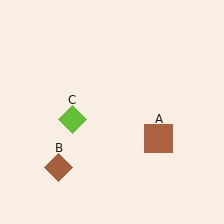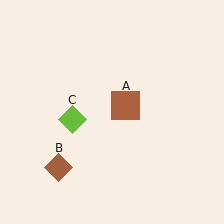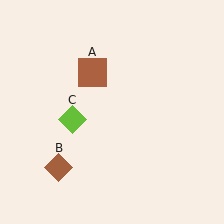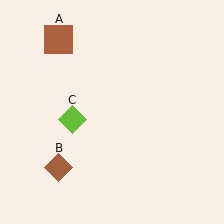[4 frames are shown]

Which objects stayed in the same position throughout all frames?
Brown diamond (object B) and lime diamond (object C) remained stationary.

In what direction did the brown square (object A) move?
The brown square (object A) moved up and to the left.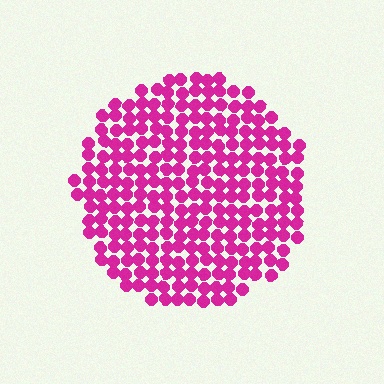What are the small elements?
The small elements are circles.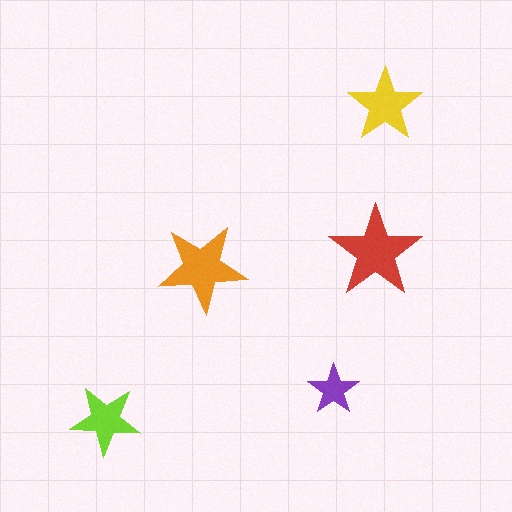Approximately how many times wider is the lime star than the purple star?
About 1.5 times wider.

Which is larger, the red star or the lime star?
The red one.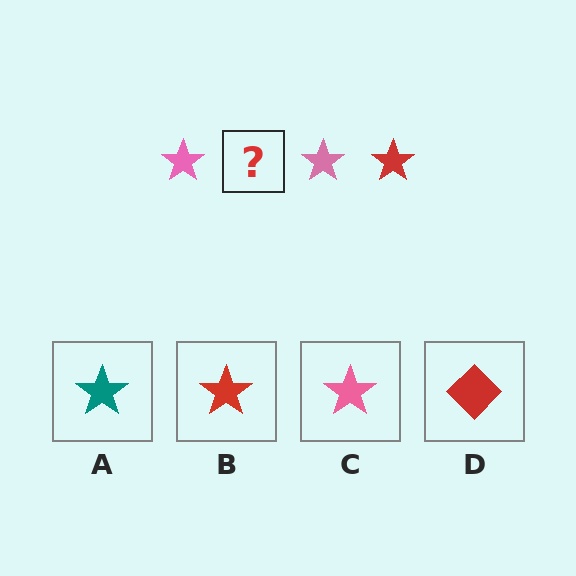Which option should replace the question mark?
Option B.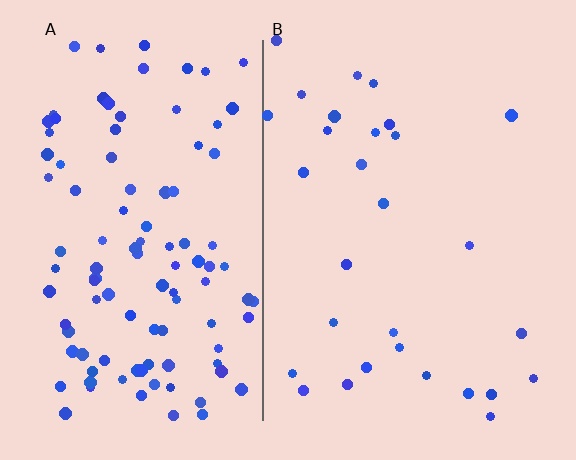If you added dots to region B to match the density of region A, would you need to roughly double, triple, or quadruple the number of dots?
Approximately quadruple.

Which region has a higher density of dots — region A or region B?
A (the left).